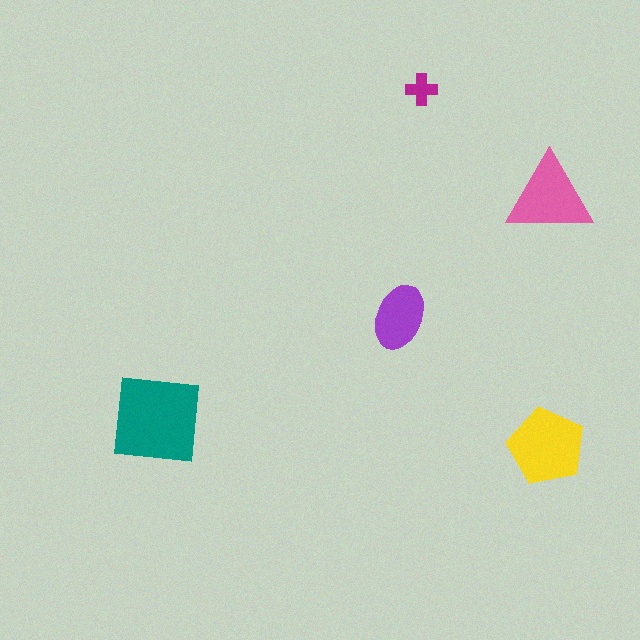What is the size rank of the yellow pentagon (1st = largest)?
2nd.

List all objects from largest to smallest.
The teal square, the yellow pentagon, the pink triangle, the purple ellipse, the magenta cross.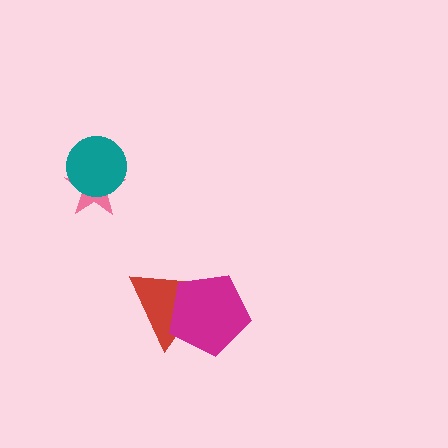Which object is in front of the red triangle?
The magenta pentagon is in front of the red triangle.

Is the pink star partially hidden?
Yes, it is partially covered by another shape.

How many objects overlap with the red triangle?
1 object overlaps with the red triangle.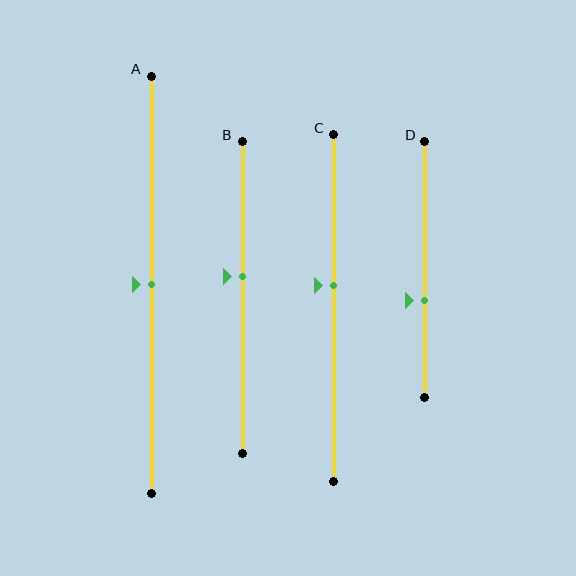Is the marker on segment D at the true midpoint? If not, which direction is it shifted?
No, the marker on segment D is shifted downward by about 12% of the segment length.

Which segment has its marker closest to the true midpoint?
Segment A has its marker closest to the true midpoint.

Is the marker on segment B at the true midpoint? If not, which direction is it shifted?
No, the marker on segment B is shifted upward by about 7% of the segment length.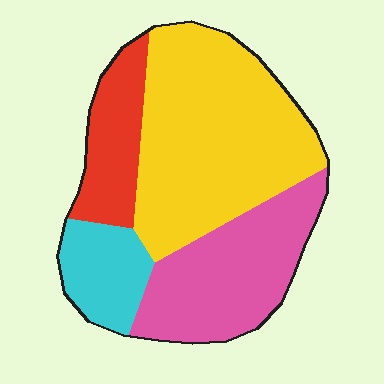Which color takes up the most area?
Yellow, at roughly 45%.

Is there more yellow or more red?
Yellow.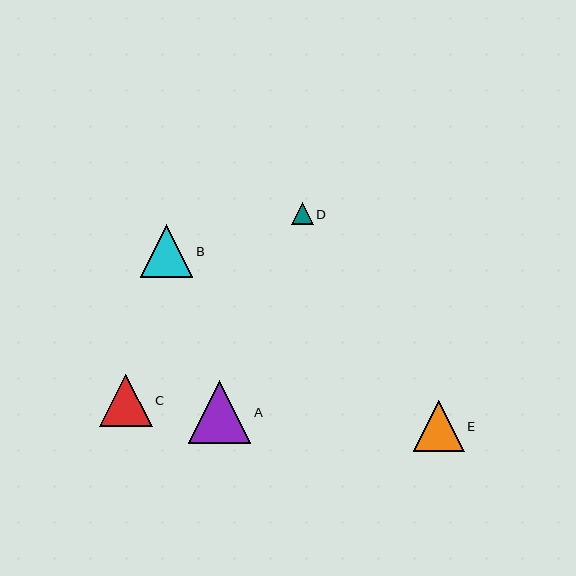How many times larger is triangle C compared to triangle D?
Triangle C is approximately 2.4 times the size of triangle D.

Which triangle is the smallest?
Triangle D is the smallest with a size of approximately 22 pixels.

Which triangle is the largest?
Triangle A is the largest with a size of approximately 62 pixels.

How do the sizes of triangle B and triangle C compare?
Triangle B and triangle C are approximately the same size.